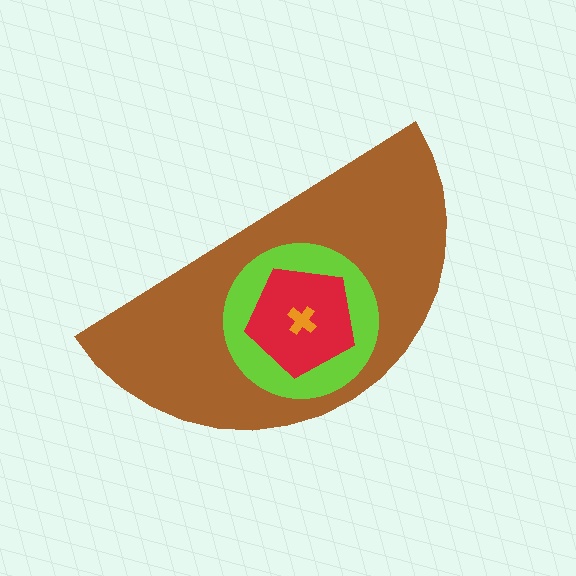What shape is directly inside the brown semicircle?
The lime circle.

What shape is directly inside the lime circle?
The red pentagon.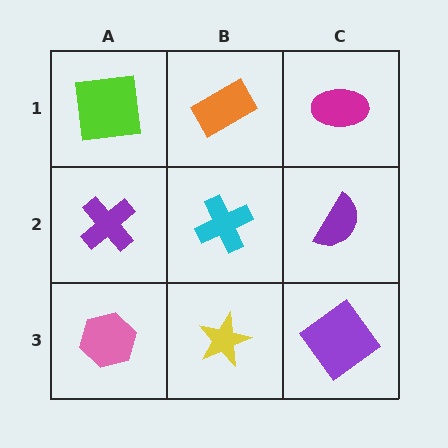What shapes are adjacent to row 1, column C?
A purple semicircle (row 2, column C), an orange rectangle (row 1, column B).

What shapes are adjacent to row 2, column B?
An orange rectangle (row 1, column B), a yellow star (row 3, column B), a purple cross (row 2, column A), a purple semicircle (row 2, column C).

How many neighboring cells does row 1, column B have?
3.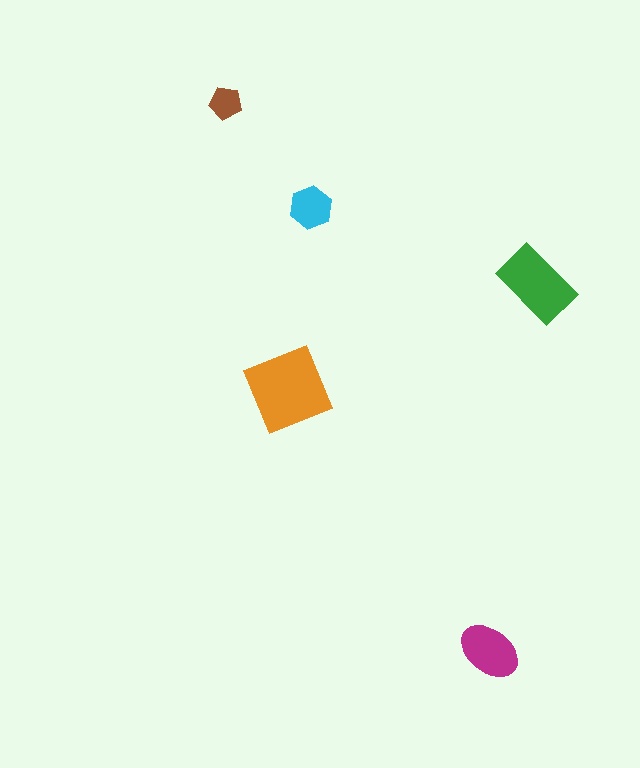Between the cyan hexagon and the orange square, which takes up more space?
The orange square.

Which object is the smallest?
The brown pentagon.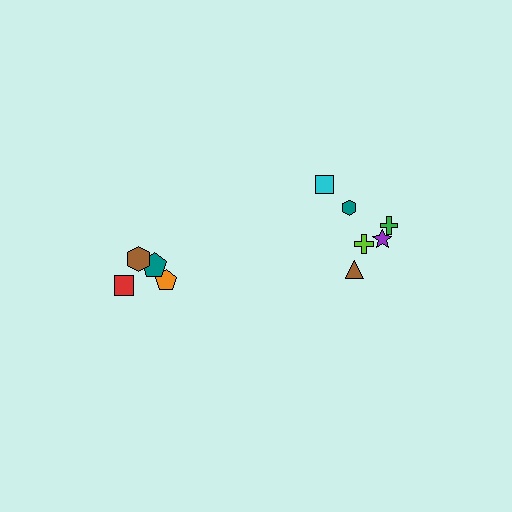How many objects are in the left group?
There are 4 objects.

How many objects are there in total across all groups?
There are 10 objects.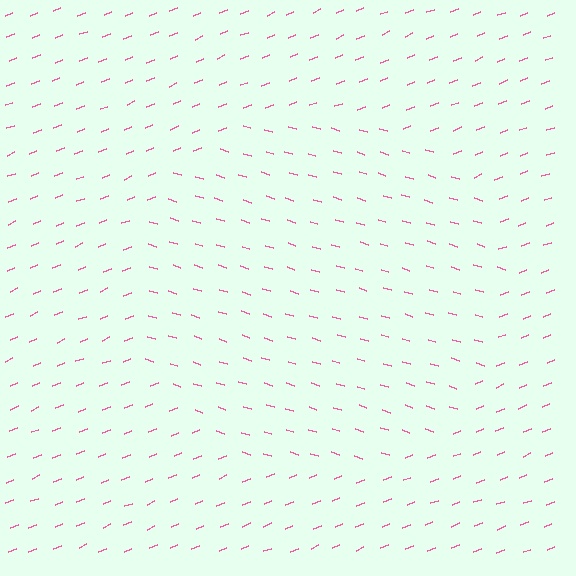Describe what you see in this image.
The image is filled with small pink line segments. A circle region in the image has lines oriented differently from the surrounding lines, creating a visible texture boundary.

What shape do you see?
I see a circle.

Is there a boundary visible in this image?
Yes, there is a texture boundary formed by a change in line orientation.